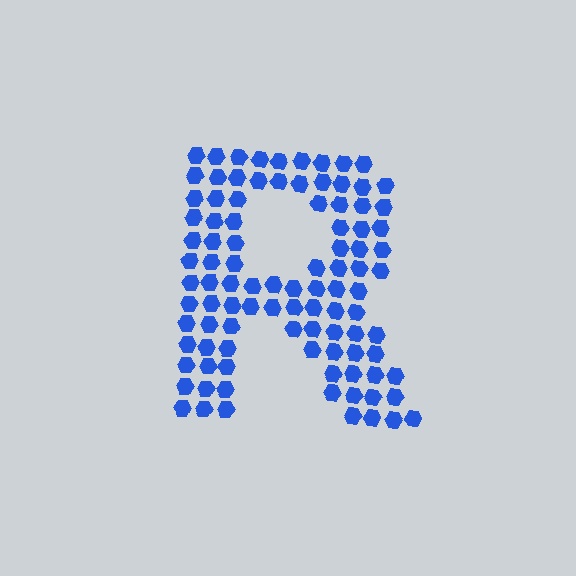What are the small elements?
The small elements are hexagons.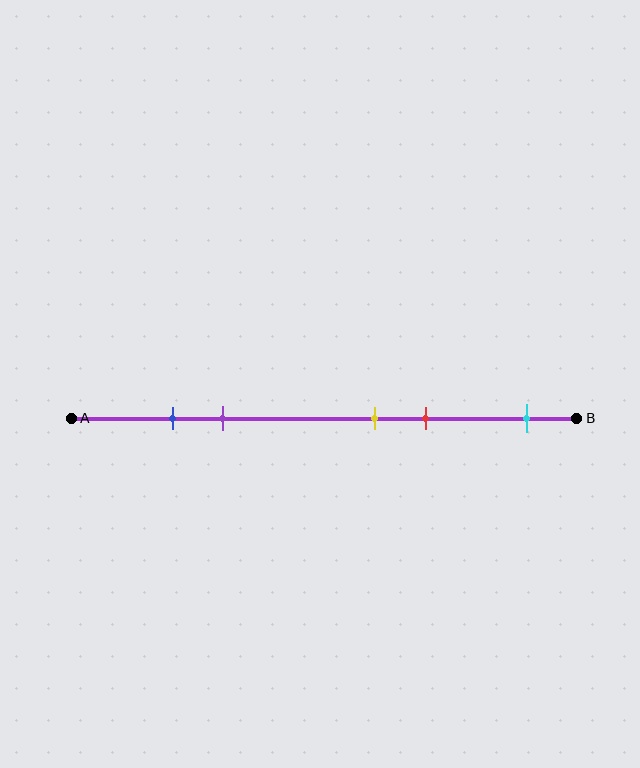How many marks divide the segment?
There are 5 marks dividing the segment.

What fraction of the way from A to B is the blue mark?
The blue mark is approximately 20% (0.2) of the way from A to B.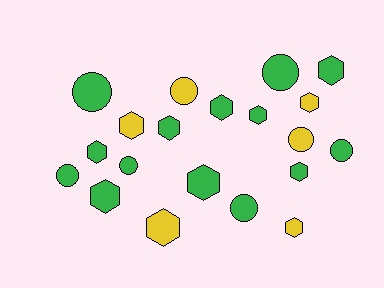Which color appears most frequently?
Green, with 14 objects.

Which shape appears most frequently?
Hexagon, with 12 objects.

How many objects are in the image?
There are 20 objects.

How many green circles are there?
There are 6 green circles.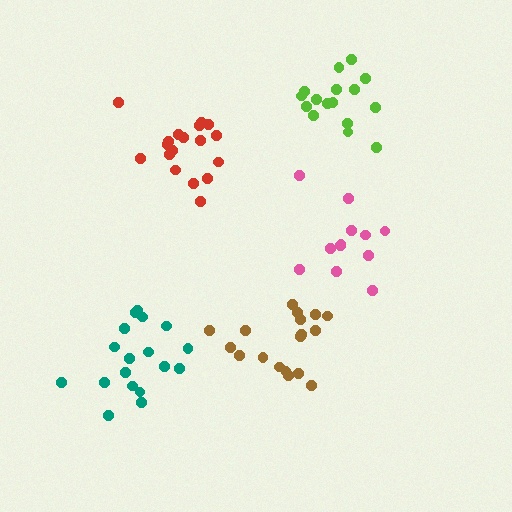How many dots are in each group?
Group 1: 12 dots, Group 2: 18 dots, Group 3: 18 dots, Group 4: 18 dots, Group 5: 16 dots (82 total).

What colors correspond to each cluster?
The clusters are colored: pink, brown, teal, red, lime.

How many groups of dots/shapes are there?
There are 5 groups.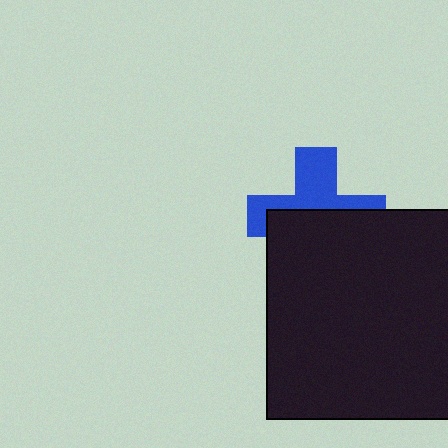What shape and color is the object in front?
The object in front is a black square.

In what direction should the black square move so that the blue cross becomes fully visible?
The black square should move down. That is the shortest direction to clear the overlap and leave the blue cross fully visible.